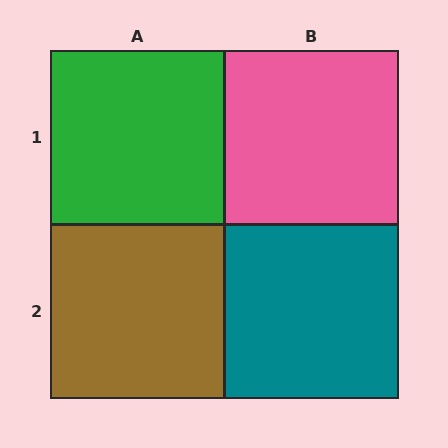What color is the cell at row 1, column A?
Green.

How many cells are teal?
1 cell is teal.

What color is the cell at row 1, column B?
Pink.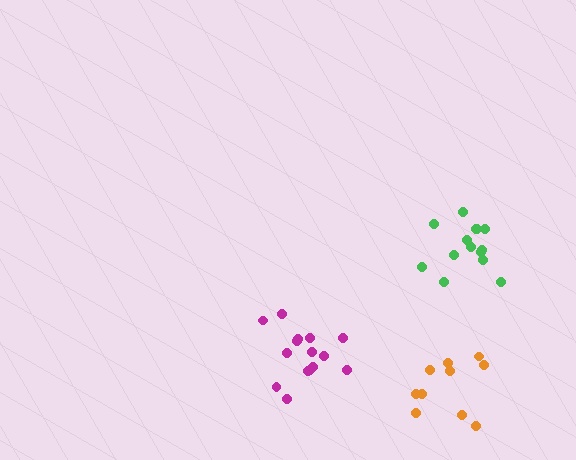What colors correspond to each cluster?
The clusters are colored: green, orange, magenta.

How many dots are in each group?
Group 1: 14 dots, Group 2: 10 dots, Group 3: 15 dots (39 total).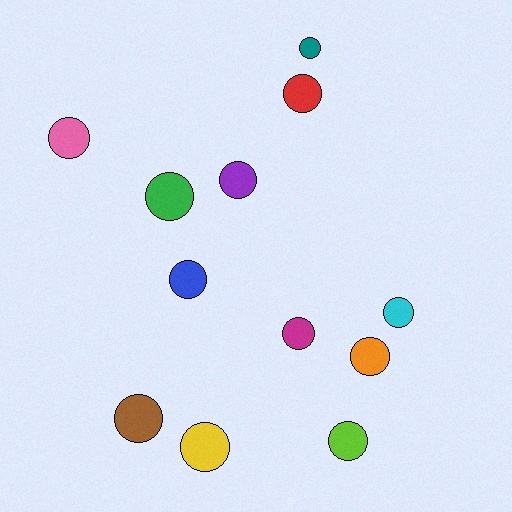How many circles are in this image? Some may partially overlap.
There are 12 circles.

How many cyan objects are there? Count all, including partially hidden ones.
There is 1 cyan object.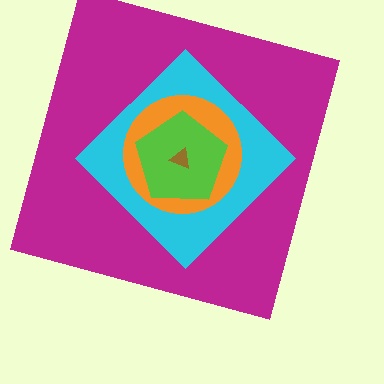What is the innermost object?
The brown triangle.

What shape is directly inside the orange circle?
The lime pentagon.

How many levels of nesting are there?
5.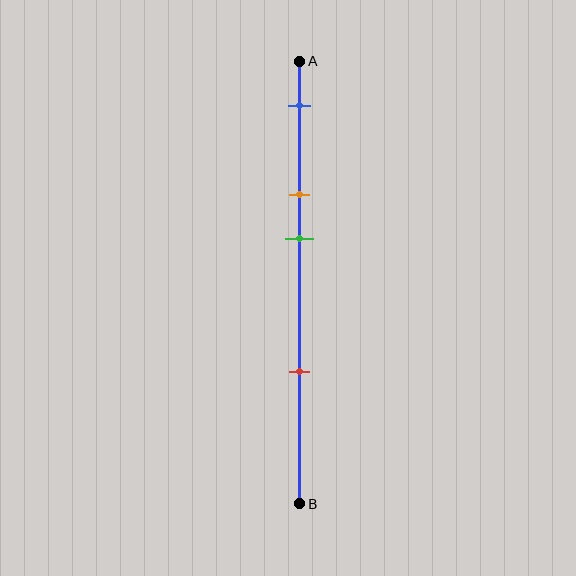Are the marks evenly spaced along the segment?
No, the marks are not evenly spaced.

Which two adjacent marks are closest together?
The orange and green marks are the closest adjacent pair.